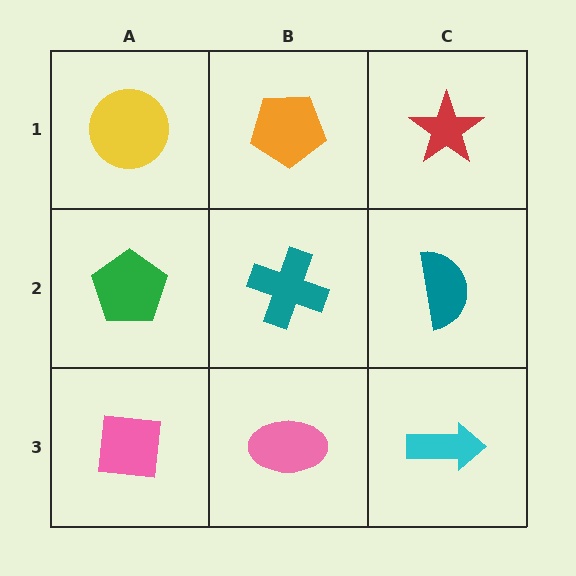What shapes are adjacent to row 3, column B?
A teal cross (row 2, column B), a pink square (row 3, column A), a cyan arrow (row 3, column C).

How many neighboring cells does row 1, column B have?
3.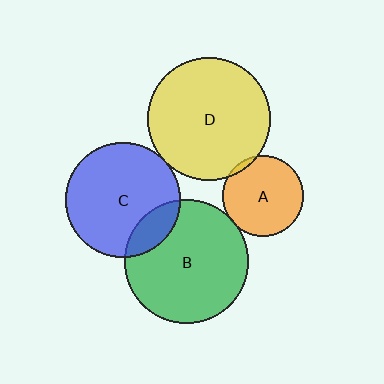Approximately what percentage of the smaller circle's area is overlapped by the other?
Approximately 5%.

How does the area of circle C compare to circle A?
Approximately 2.0 times.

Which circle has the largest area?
Circle B (green).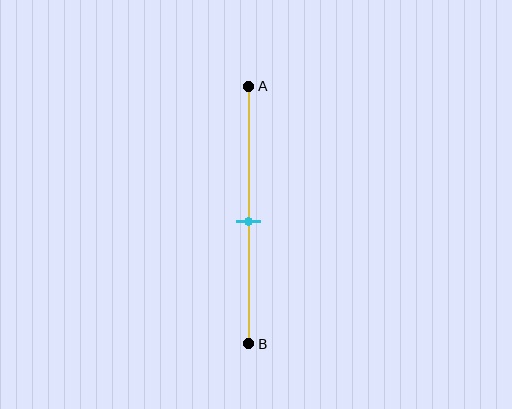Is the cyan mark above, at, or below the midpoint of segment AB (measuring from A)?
The cyan mark is approximately at the midpoint of segment AB.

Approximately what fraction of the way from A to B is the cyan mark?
The cyan mark is approximately 55% of the way from A to B.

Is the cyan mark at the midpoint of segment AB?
Yes, the mark is approximately at the midpoint.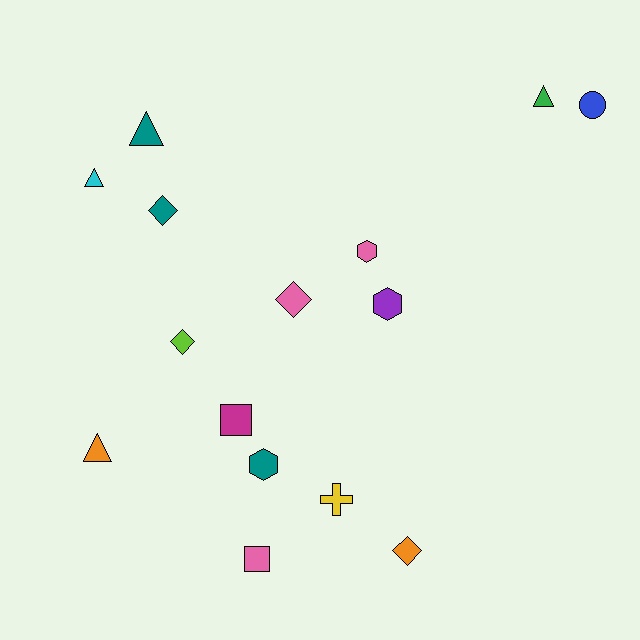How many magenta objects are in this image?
There is 1 magenta object.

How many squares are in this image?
There are 2 squares.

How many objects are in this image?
There are 15 objects.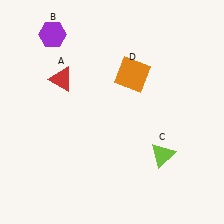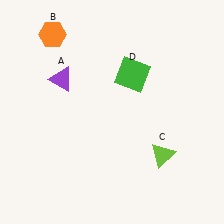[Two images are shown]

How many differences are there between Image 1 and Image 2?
There are 3 differences between the two images.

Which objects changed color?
A changed from red to purple. B changed from purple to orange. D changed from orange to green.